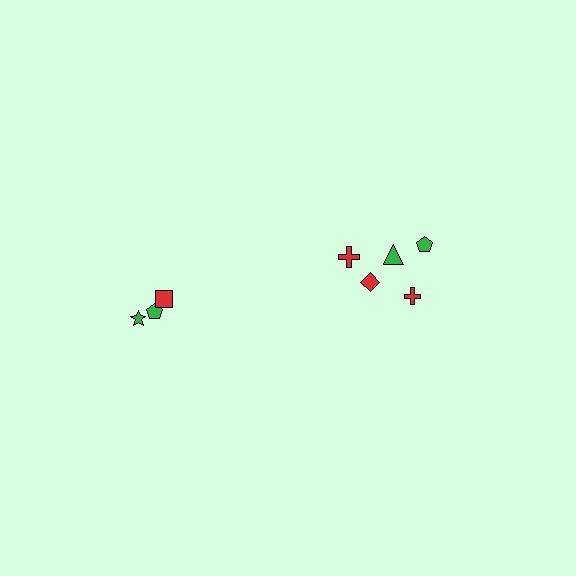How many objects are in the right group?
There are 5 objects.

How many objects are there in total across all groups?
There are 8 objects.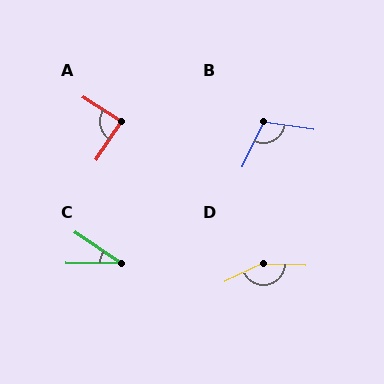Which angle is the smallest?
C, at approximately 34 degrees.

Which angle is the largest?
D, at approximately 152 degrees.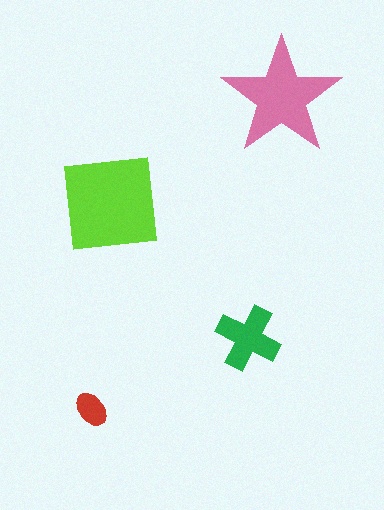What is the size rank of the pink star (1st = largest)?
2nd.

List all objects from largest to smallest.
The lime square, the pink star, the green cross, the red ellipse.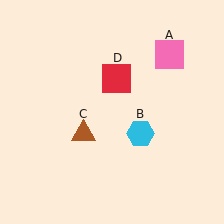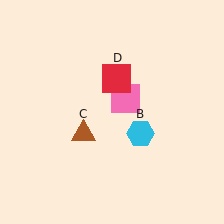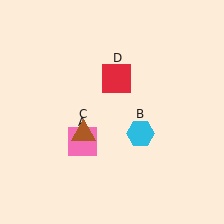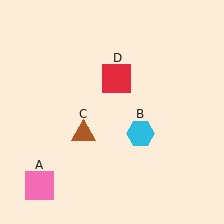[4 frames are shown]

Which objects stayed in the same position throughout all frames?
Cyan hexagon (object B) and brown triangle (object C) and red square (object D) remained stationary.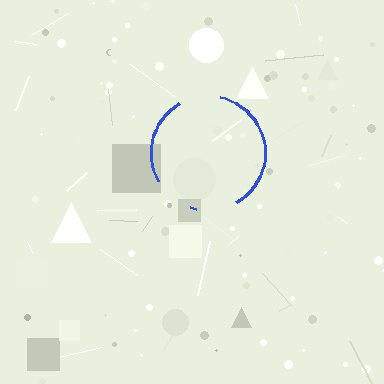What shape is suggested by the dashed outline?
The dashed outline suggests a circle.